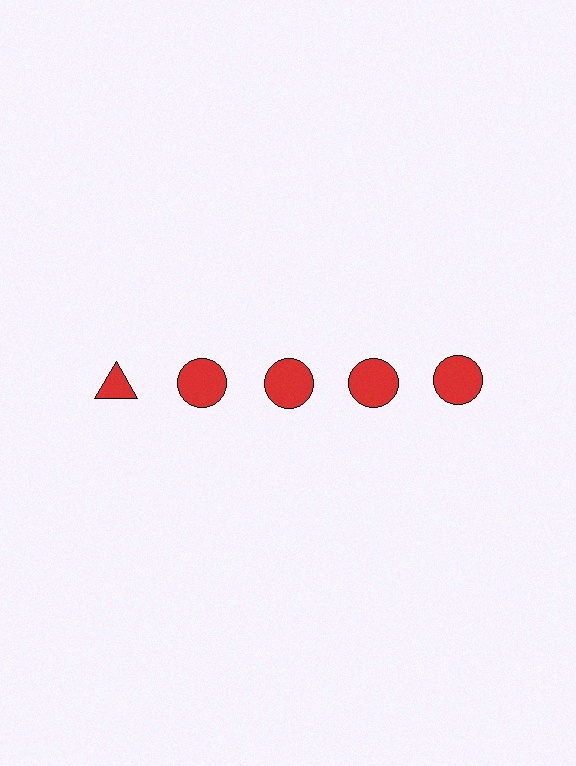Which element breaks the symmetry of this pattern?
The red triangle in the top row, leftmost column breaks the symmetry. All other shapes are red circles.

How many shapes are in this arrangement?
There are 5 shapes arranged in a grid pattern.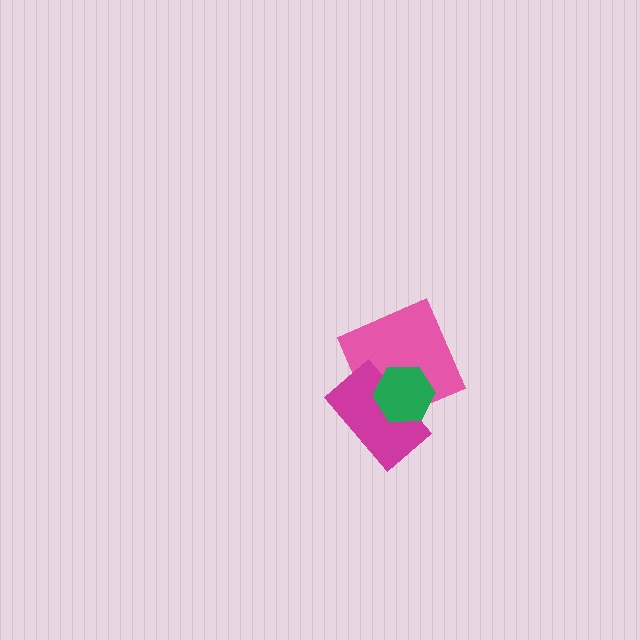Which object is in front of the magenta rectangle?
The green hexagon is in front of the magenta rectangle.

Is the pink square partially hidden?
Yes, it is partially covered by another shape.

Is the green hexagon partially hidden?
No, no other shape covers it.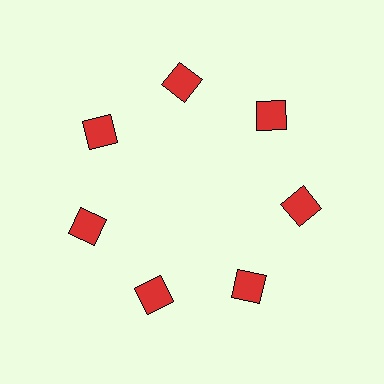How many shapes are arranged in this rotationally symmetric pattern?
There are 7 shapes, arranged in 7 groups of 1.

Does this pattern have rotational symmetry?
Yes, this pattern has 7-fold rotational symmetry. It looks the same after rotating 51 degrees around the center.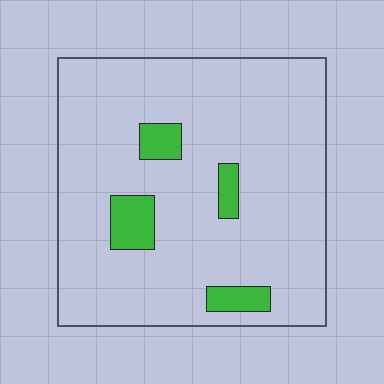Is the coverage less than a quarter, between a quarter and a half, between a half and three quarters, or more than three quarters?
Less than a quarter.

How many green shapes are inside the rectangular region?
4.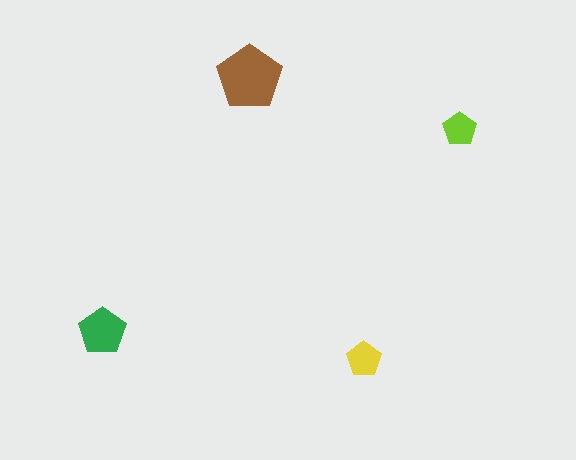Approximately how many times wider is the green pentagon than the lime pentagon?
About 1.5 times wider.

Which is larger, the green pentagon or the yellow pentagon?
The green one.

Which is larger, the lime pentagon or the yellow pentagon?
The yellow one.